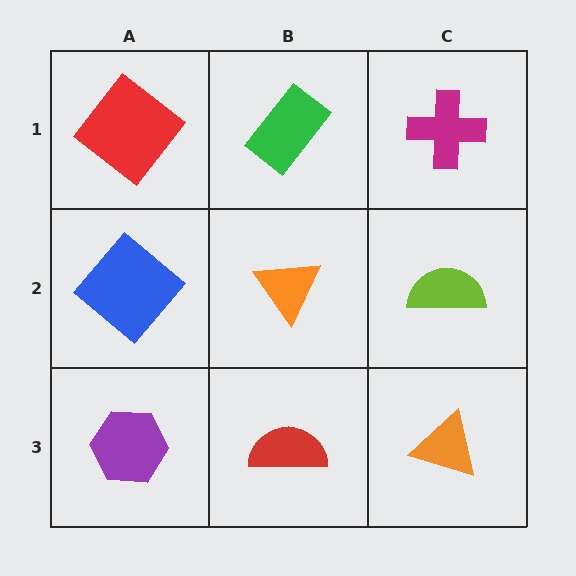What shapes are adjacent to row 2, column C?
A magenta cross (row 1, column C), an orange triangle (row 3, column C), an orange triangle (row 2, column B).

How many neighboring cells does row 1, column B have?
3.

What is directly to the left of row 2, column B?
A blue diamond.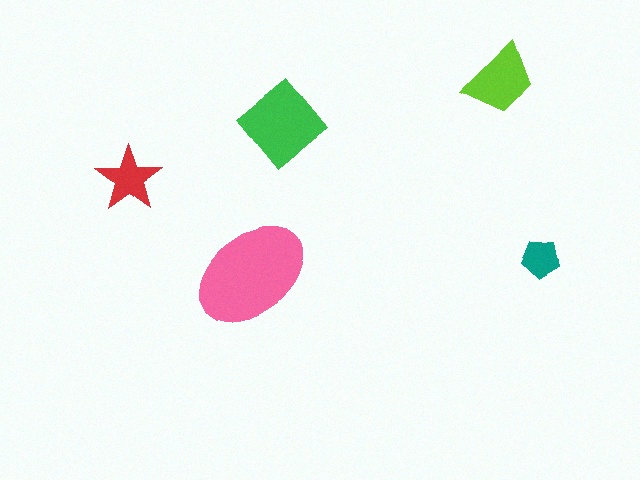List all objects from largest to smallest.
The pink ellipse, the green diamond, the lime trapezoid, the red star, the teal pentagon.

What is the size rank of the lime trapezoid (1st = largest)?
3rd.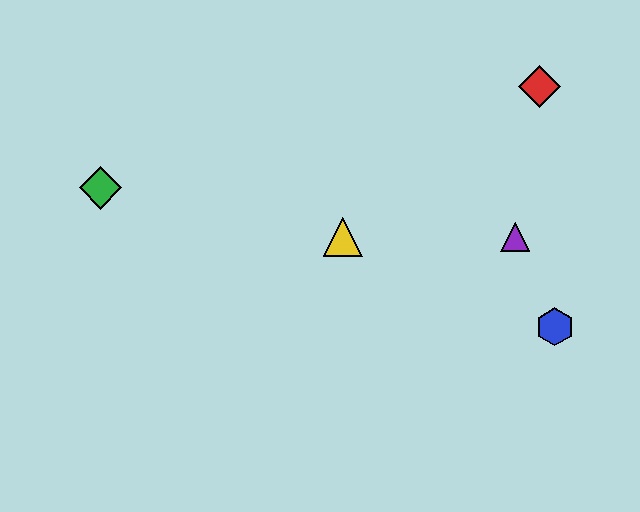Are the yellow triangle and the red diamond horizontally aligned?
No, the yellow triangle is at y≈237 and the red diamond is at y≈86.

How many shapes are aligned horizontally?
2 shapes (the yellow triangle, the purple triangle) are aligned horizontally.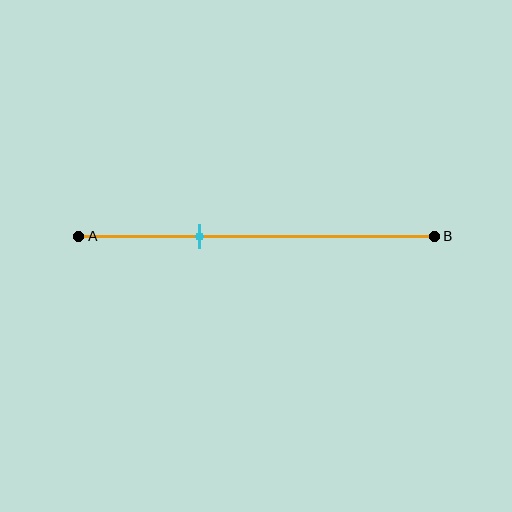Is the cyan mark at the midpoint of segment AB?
No, the mark is at about 35% from A, not at the 50% midpoint.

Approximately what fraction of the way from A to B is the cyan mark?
The cyan mark is approximately 35% of the way from A to B.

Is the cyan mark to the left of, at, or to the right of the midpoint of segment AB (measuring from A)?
The cyan mark is to the left of the midpoint of segment AB.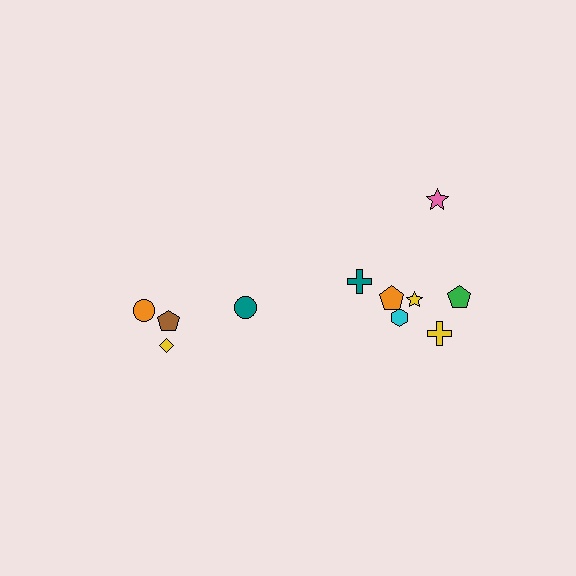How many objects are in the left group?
There are 4 objects.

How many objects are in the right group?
There are 7 objects.